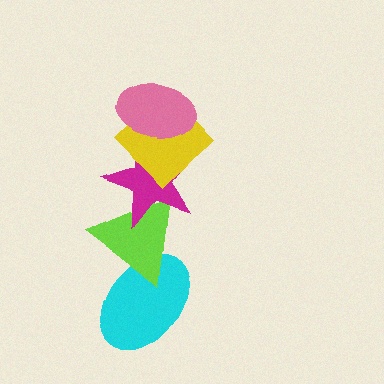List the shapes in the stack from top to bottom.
From top to bottom: the pink ellipse, the yellow diamond, the magenta star, the lime triangle, the cyan ellipse.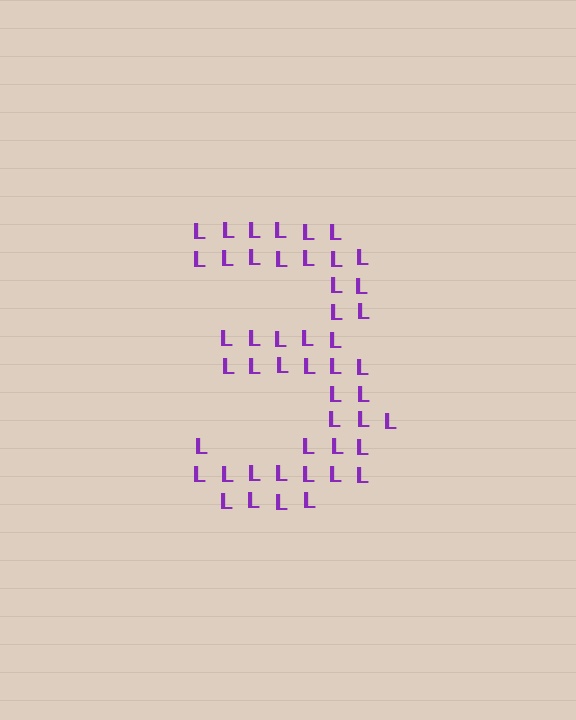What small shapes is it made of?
It is made of small letter L's.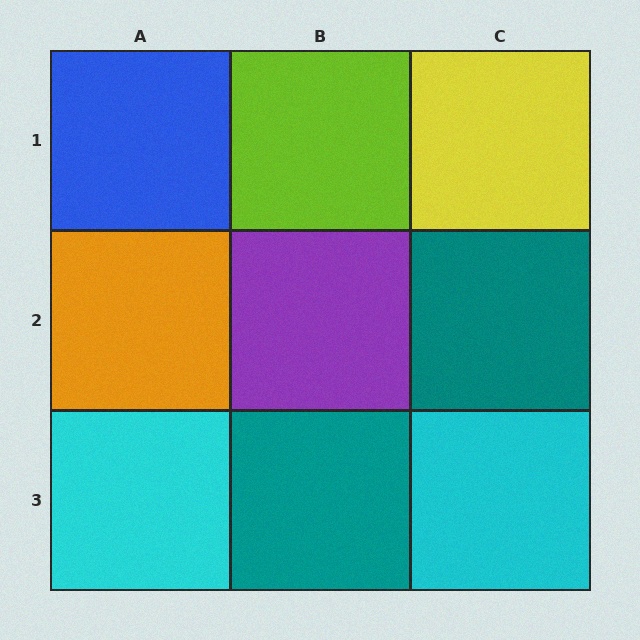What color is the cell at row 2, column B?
Purple.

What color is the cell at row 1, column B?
Lime.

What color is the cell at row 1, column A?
Blue.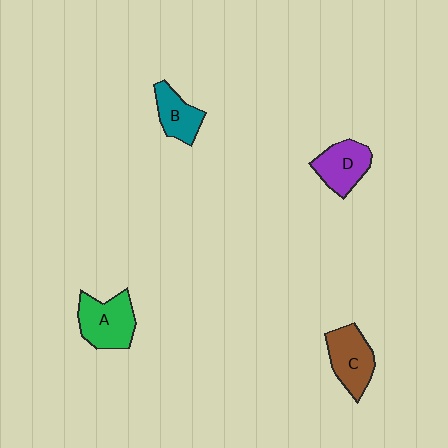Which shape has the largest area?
Shape A (green).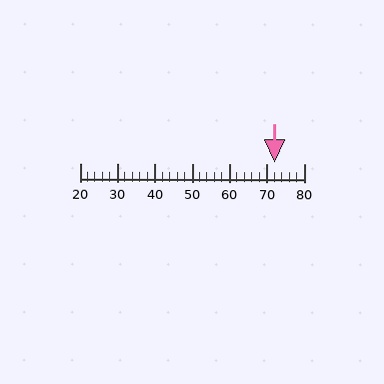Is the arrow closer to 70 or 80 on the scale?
The arrow is closer to 70.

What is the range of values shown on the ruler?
The ruler shows values from 20 to 80.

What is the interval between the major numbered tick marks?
The major tick marks are spaced 10 units apart.